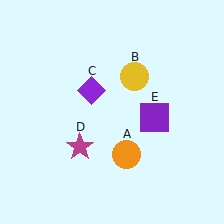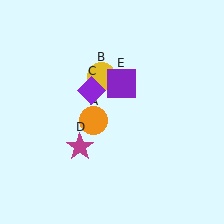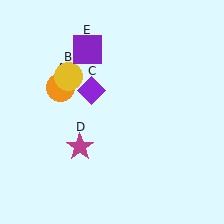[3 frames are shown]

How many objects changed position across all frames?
3 objects changed position: orange circle (object A), yellow circle (object B), purple square (object E).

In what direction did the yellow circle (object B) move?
The yellow circle (object B) moved left.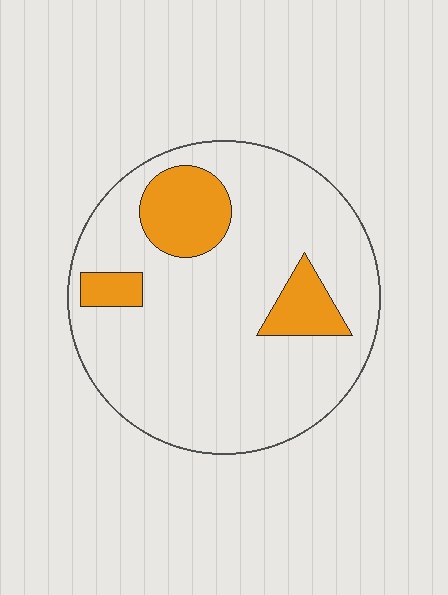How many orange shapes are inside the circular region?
3.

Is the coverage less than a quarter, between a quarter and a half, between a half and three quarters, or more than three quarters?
Less than a quarter.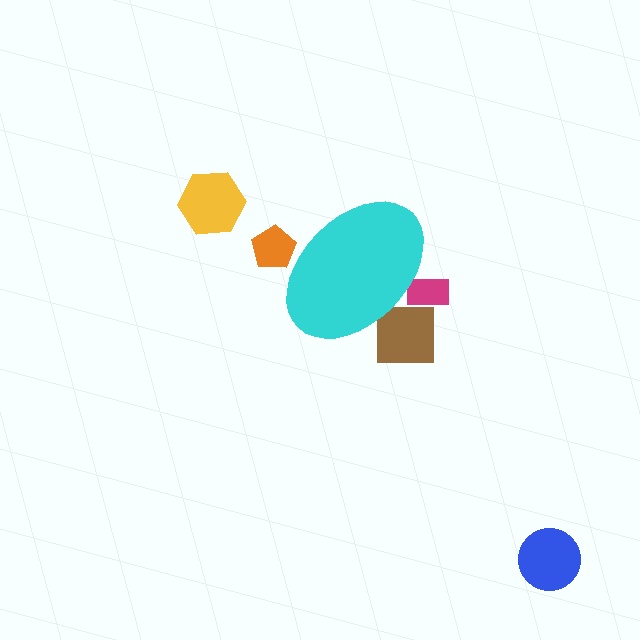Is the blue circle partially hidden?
No, the blue circle is fully visible.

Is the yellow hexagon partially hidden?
No, the yellow hexagon is fully visible.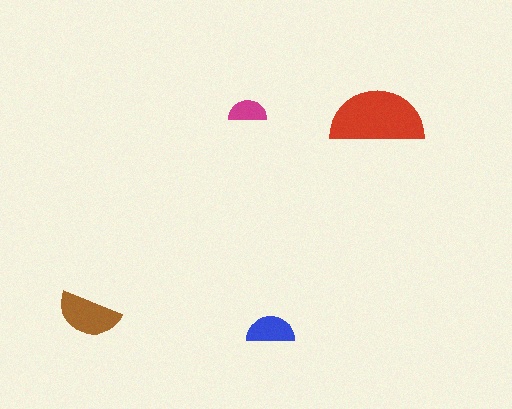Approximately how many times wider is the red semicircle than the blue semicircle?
About 2 times wider.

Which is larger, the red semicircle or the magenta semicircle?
The red one.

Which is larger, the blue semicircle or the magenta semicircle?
The blue one.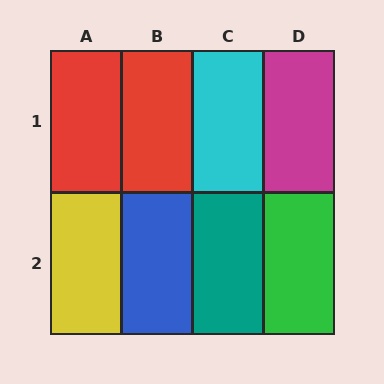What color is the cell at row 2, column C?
Teal.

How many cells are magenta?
1 cell is magenta.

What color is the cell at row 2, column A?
Yellow.